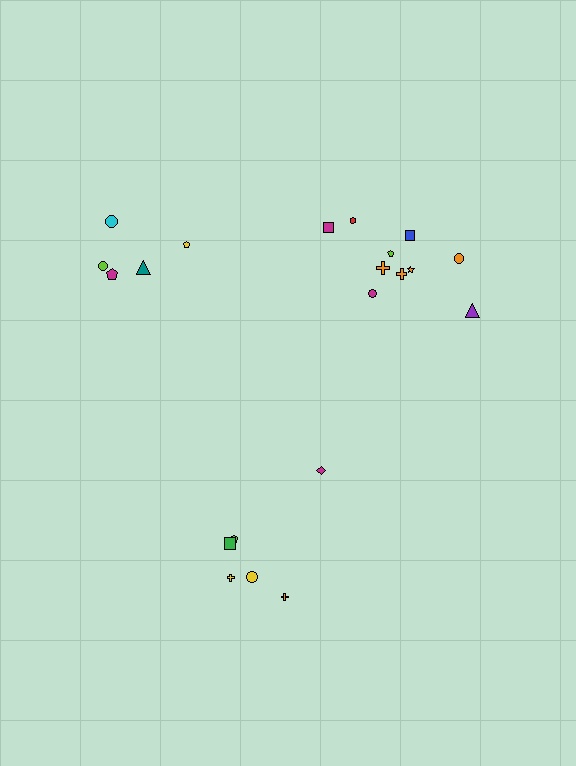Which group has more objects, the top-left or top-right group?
The top-right group.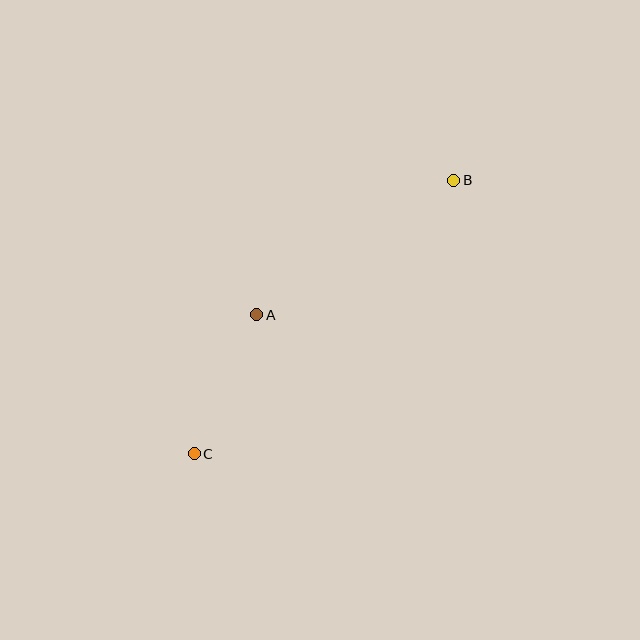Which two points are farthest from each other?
Points B and C are farthest from each other.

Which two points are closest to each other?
Points A and C are closest to each other.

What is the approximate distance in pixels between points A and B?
The distance between A and B is approximately 238 pixels.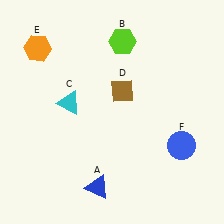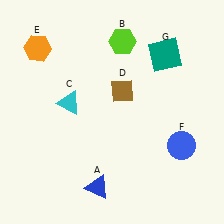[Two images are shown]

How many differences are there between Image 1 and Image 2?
There is 1 difference between the two images.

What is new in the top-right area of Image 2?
A teal square (G) was added in the top-right area of Image 2.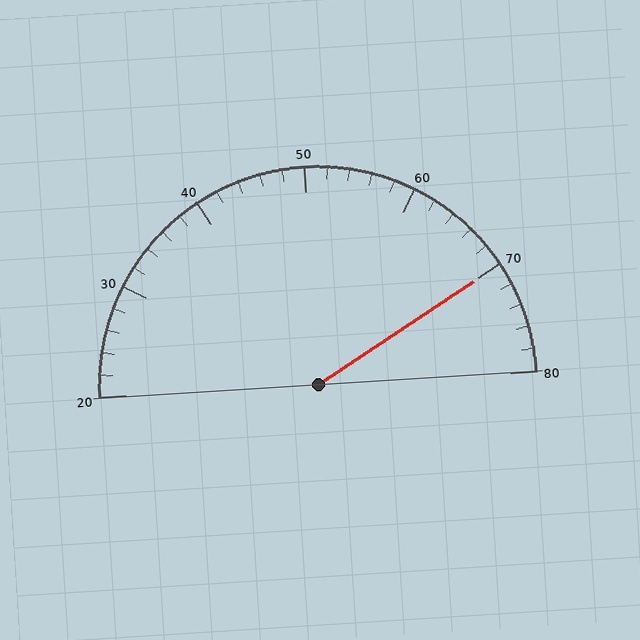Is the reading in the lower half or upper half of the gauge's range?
The reading is in the upper half of the range (20 to 80).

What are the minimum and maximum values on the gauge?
The gauge ranges from 20 to 80.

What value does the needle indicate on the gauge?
The needle indicates approximately 70.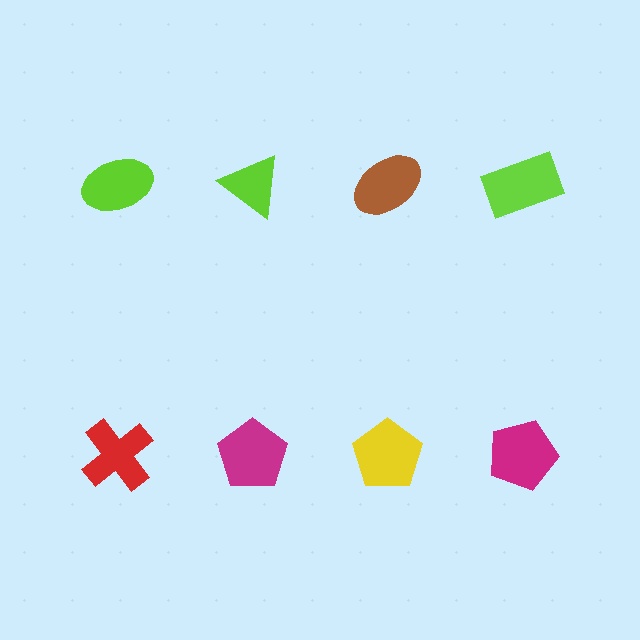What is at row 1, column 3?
A brown ellipse.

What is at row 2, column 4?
A magenta pentagon.